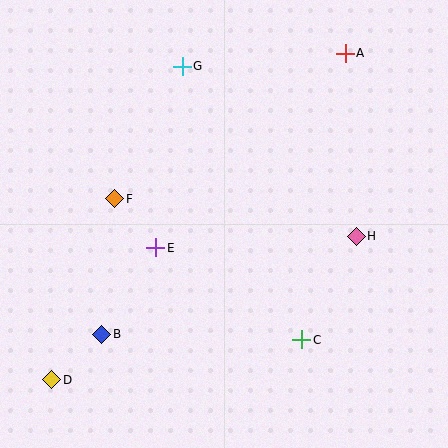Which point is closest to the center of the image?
Point E at (156, 248) is closest to the center.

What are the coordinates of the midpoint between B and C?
The midpoint between B and C is at (202, 337).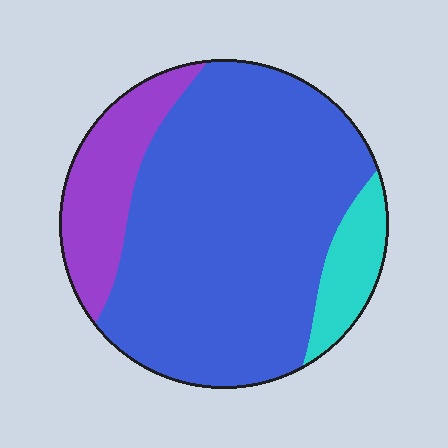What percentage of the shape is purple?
Purple takes up about one sixth (1/6) of the shape.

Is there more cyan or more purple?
Purple.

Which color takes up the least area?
Cyan, at roughly 10%.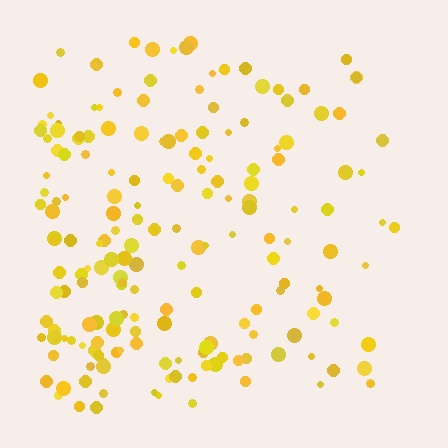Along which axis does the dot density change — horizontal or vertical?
Horizontal.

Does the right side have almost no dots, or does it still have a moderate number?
Still a moderate number, just noticeably fewer than the left.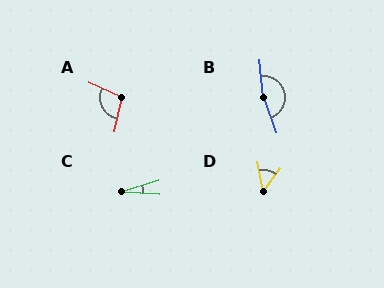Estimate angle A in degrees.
Approximately 102 degrees.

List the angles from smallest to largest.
C (22°), D (47°), A (102°), B (166°).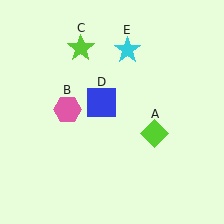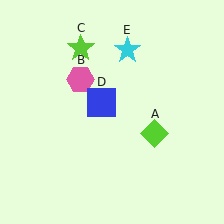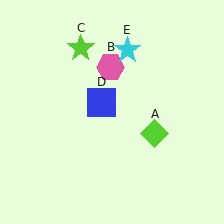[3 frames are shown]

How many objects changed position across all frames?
1 object changed position: pink hexagon (object B).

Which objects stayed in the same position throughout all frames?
Lime diamond (object A) and lime star (object C) and blue square (object D) and cyan star (object E) remained stationary.